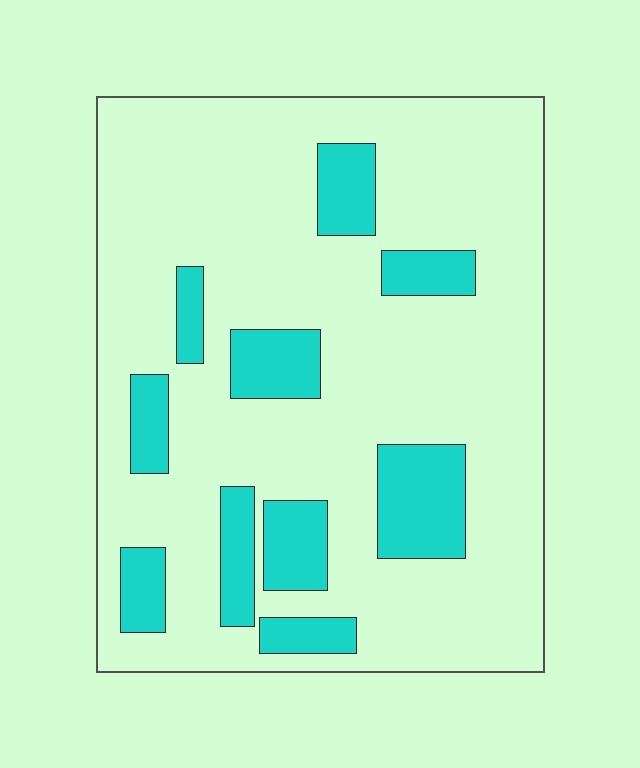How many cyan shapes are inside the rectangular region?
10.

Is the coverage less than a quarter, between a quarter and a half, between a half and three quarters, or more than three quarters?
Less than a quarter.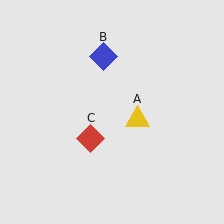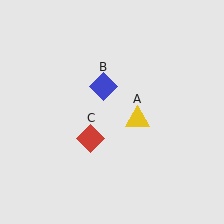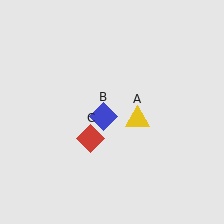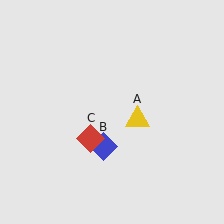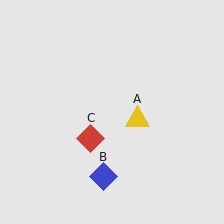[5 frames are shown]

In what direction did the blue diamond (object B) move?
The blue diamond (object B) moved down.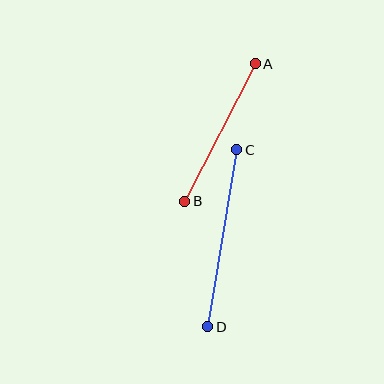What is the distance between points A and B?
The distance is approximately 154 pixels.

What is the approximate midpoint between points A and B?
The midpoint is at approximately (220, 132) pixels.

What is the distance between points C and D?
The distance is approximately 180 pixels.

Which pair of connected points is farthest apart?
Points C and D are farthest apart.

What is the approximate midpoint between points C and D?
The midpoint is at approximately (222, 238) pixels.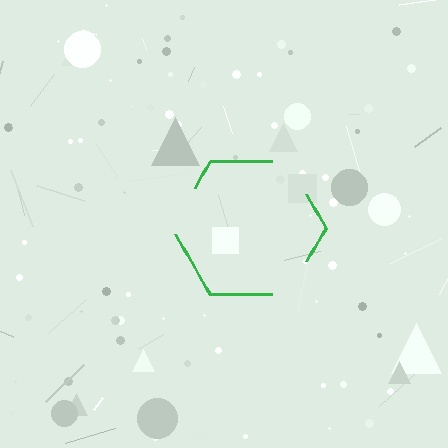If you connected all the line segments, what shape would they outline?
They would outline a hexagon.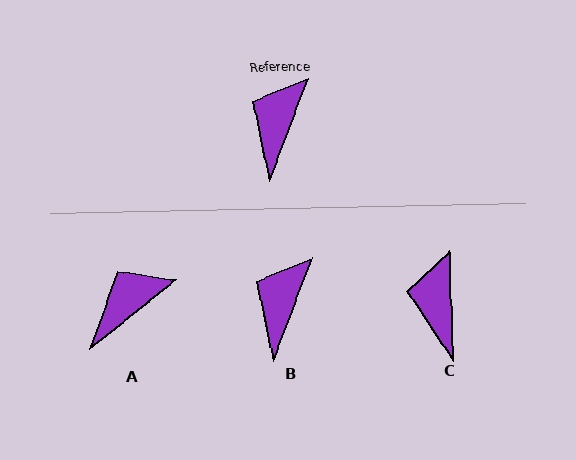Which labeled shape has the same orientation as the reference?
B.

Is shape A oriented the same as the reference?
No, it is off by about 31 degrees.